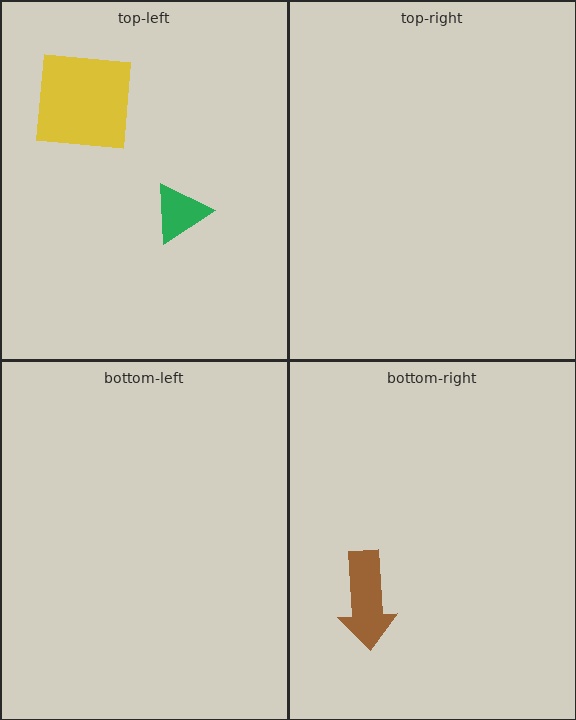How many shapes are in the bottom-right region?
1.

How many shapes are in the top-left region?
2.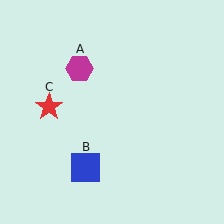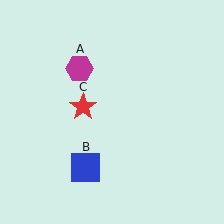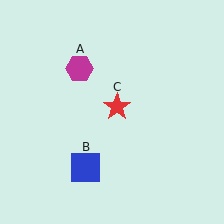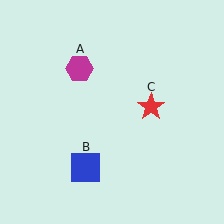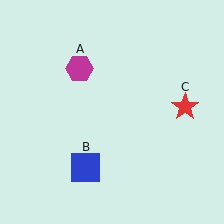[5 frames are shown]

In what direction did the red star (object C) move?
The red star (object C) moved right.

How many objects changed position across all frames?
1 object changed position: red star (object C).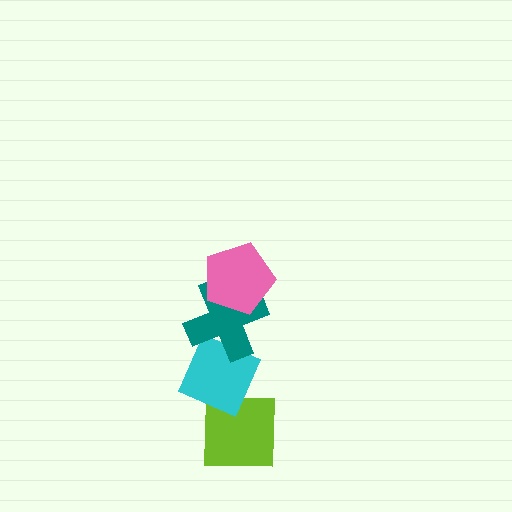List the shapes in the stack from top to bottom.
From top to bottom: the pink pentagon, the teal cross, the cyan diamond, the lime square.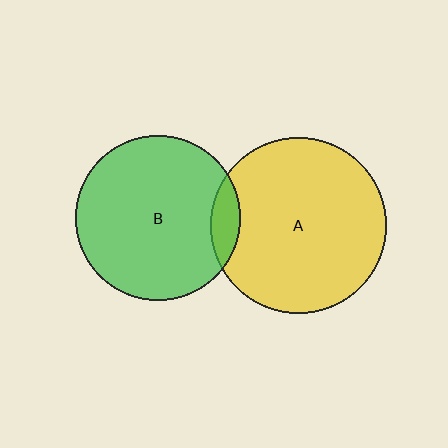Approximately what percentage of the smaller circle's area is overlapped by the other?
Approximately 10%.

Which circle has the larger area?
Circle A (yellow).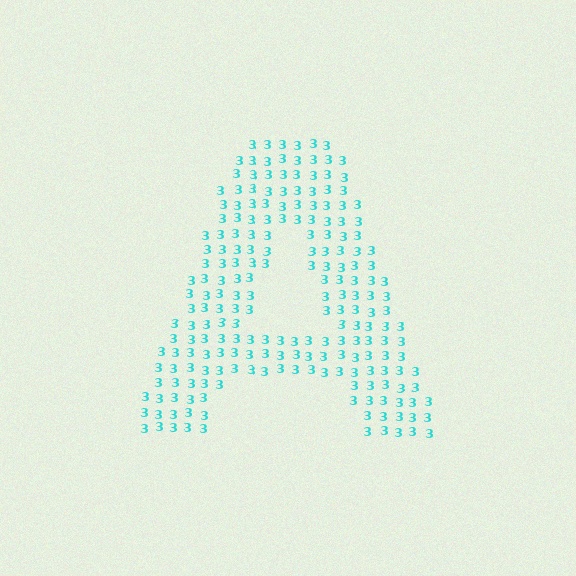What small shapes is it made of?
It is made of small digit 3's.